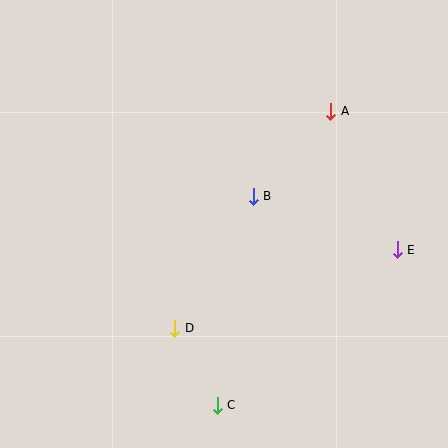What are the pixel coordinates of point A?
Point A is at (331, 111).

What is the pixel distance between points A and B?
The distance between A and B is 115 pixels.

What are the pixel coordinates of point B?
Point B is at (253, 196).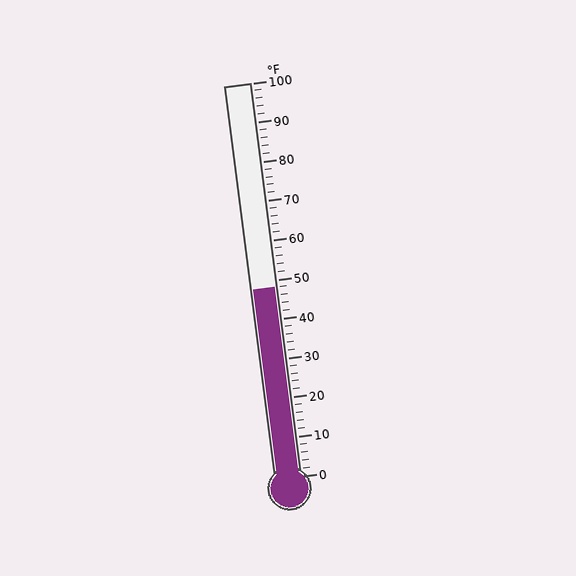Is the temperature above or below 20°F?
The temperature is above 20°F.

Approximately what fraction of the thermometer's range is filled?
The thermometer is filled to approximately 50% of its range.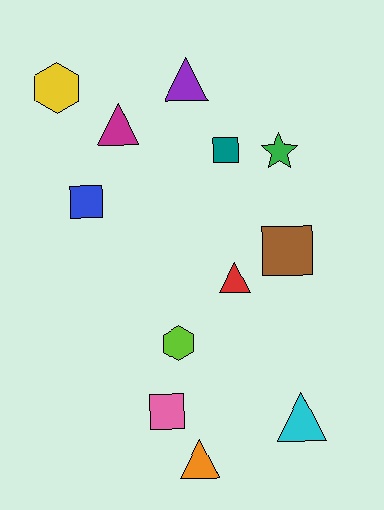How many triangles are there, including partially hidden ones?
There are 5 triangles.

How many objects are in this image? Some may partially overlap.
There are 12 objects.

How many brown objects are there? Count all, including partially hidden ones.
There is 1 brown object.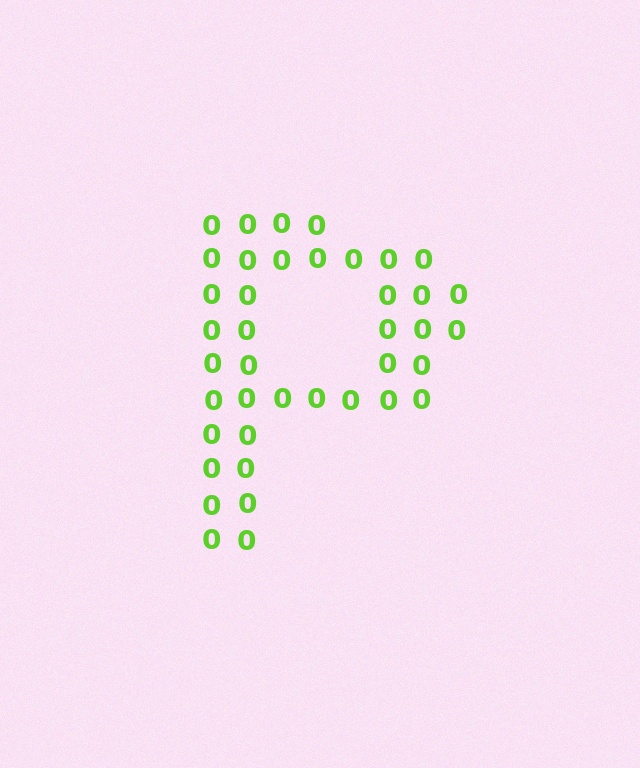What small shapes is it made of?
It is made of small digit 0's.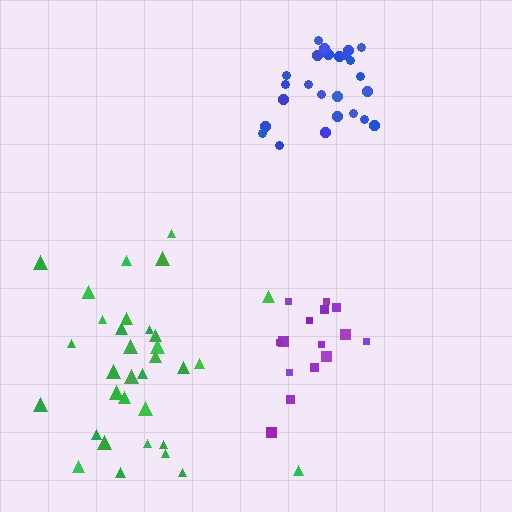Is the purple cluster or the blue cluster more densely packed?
Blue.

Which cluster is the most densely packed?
Blue.